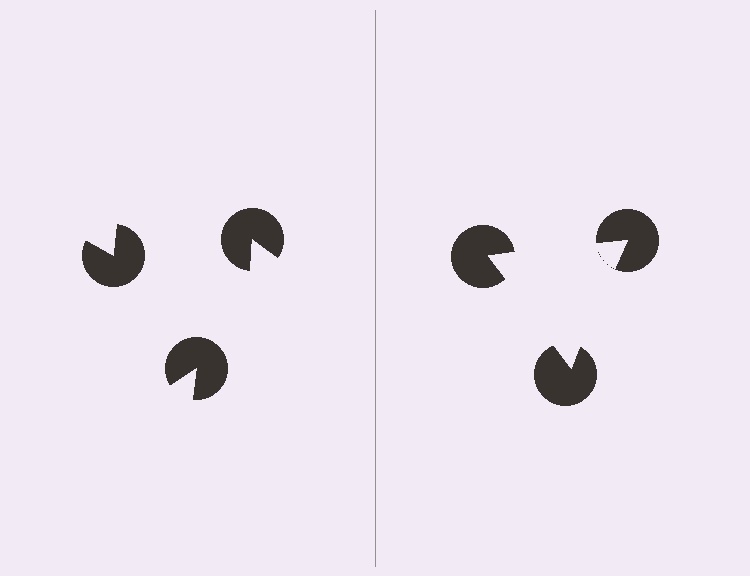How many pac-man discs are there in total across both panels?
6 — 3 on each side.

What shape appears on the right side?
An illusory triangle.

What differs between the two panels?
The pac-man discs are positioned identically on both sides; only the wedge orientations differ. On the right they align to a triangle; on the left they are misaligned.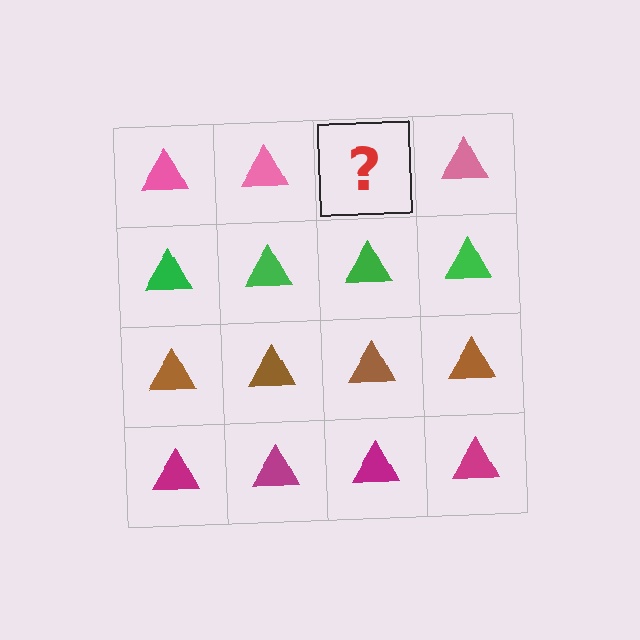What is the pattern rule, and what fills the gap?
The rule is that each row has a consistent color. The gap should be filled with a pink triangle.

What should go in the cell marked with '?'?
The missing cell should contain a pink triangle.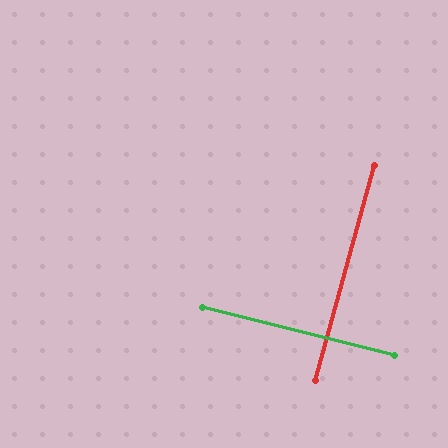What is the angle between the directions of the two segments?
Approximately 89 degrees.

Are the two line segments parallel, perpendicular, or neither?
Perpendicular — they meet at approximately 89°.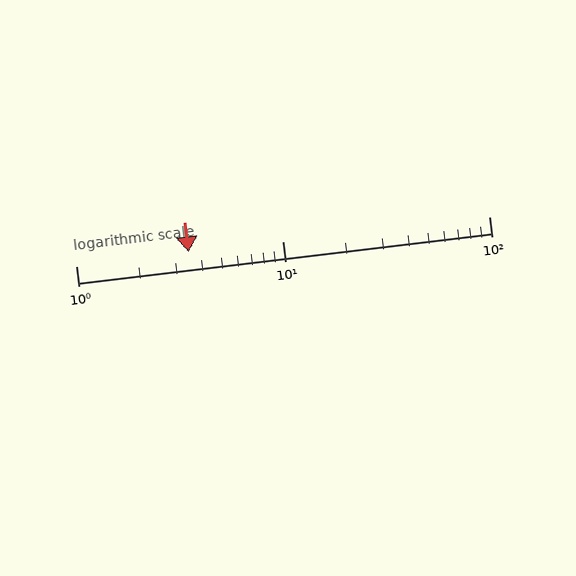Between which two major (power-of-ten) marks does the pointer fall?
The pointer is between 1 and 10.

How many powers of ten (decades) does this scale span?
The scale spans 2 decades, from 1 to 100.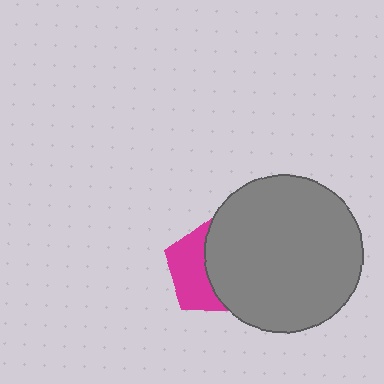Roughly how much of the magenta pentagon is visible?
A small part of it is visible (roughly 45%).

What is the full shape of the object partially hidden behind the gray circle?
The partially hidden object is a magenta pentagon.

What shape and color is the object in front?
The object in front is a gray circle.